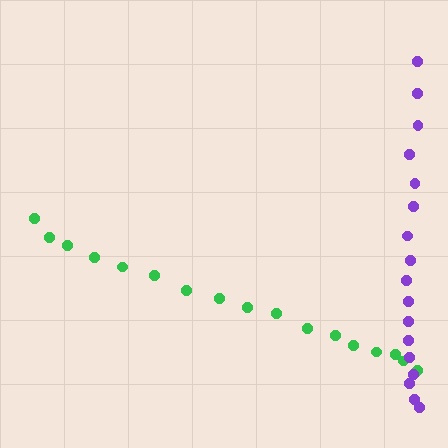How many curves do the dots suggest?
There are 2 distinct paths.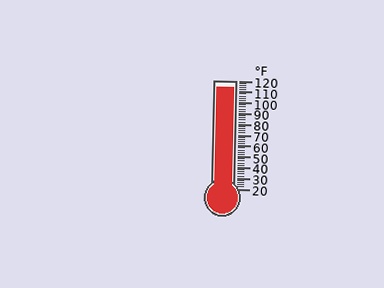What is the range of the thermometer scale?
The thermometer scale ranges from 20°F to 120°F.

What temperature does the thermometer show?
The thermometer shows approximately 114°F.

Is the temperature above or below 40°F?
The temperature is above 40°F.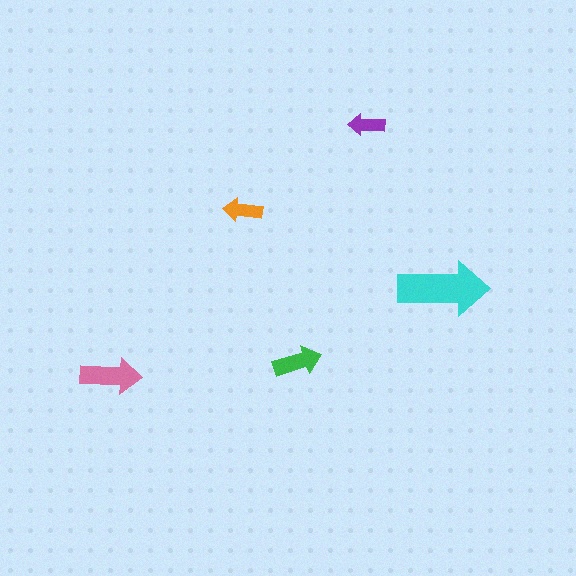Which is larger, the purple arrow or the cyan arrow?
The cyan one.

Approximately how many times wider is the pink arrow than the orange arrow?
About 1.5 times wider.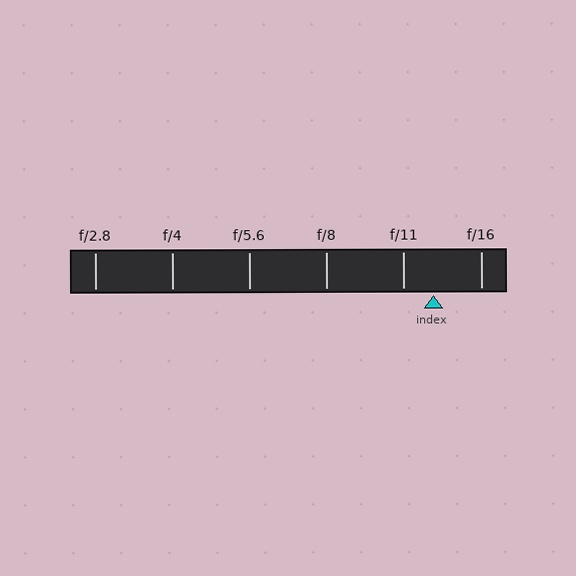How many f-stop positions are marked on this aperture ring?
There are 6 f-stop positions marked.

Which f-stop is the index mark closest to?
The index mark is closest to f/11.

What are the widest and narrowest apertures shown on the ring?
The widest aperture shown is f/2.8 and the narrowest is f/16.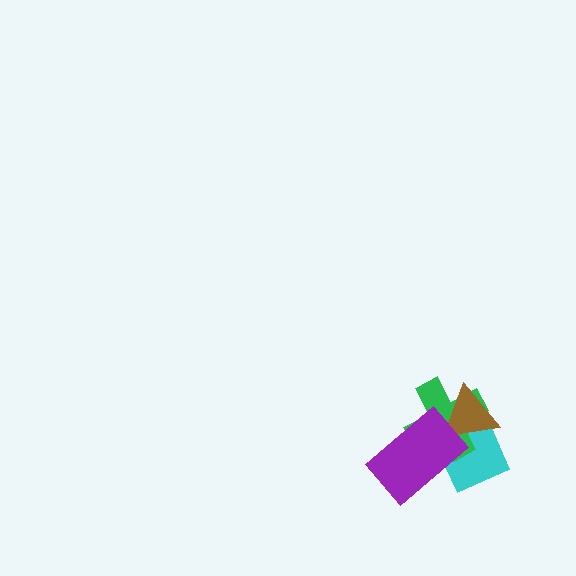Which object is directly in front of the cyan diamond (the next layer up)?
The green cross is directly in front of the cyan diamond.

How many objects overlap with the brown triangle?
3 objects overlap with the brown triangle.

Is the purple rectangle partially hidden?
No, no other shape covers it.